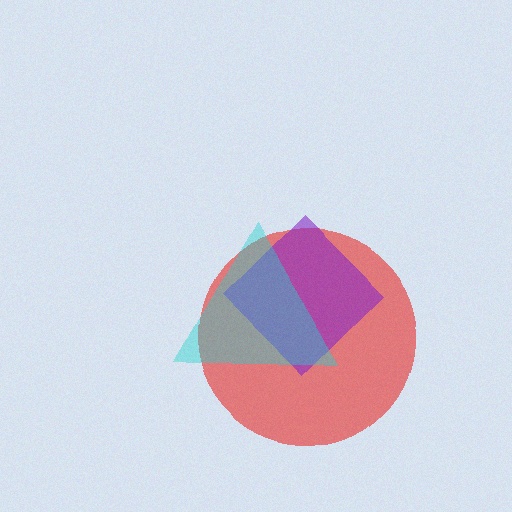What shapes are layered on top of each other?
The layered shapes are: a red circle, a purple diamond, a cyan triangle.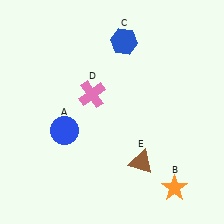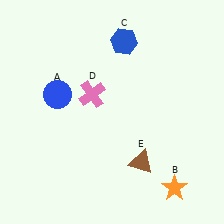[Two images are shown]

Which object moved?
The blue circle (A) moved up.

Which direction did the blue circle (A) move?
The blue circle (A) moved up.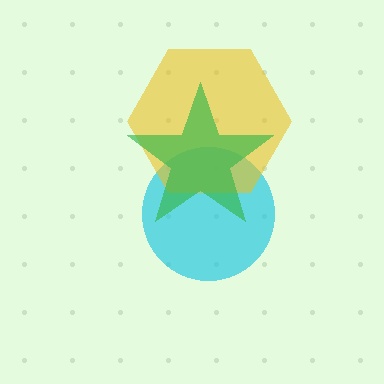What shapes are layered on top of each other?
The layered shapes are: a cyan circle, a yellow hexagon, a green star.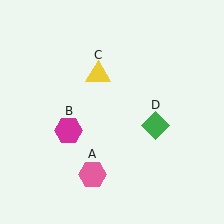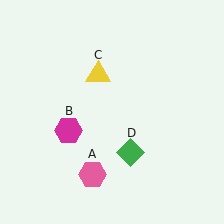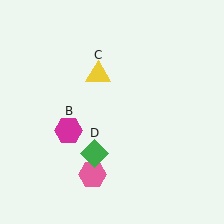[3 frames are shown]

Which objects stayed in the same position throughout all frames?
Pink hexagon (object A) and magenta hexagon (object B) and yellow triangle (object C) remained stationary.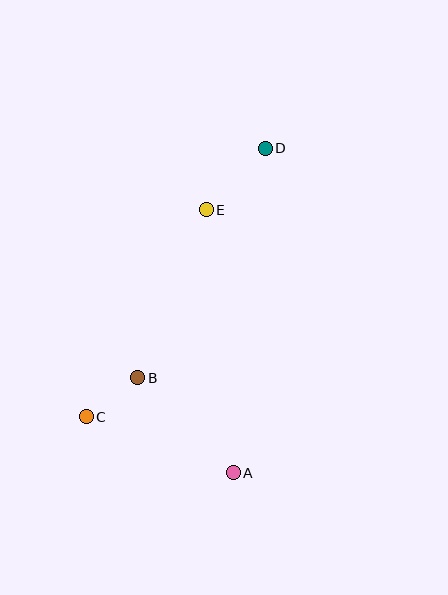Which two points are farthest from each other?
Points A and D are farthest from each other.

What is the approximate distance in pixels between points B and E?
The distance between B and E is approximately 182 pixels.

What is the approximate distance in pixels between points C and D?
The distance between C and D is approximately 322 pixels.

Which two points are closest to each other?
Points B and C are closest to each other.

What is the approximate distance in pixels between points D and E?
The distance between D and E is approximately 85 pixels.